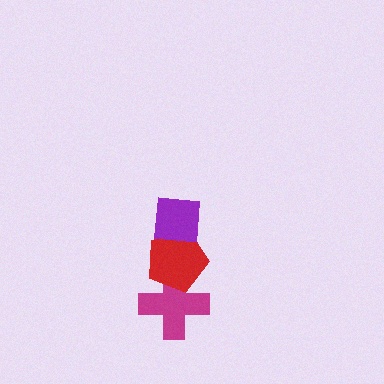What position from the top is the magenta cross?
The magenta cross is 3rd from the top.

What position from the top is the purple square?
The purple square is 1st from the top.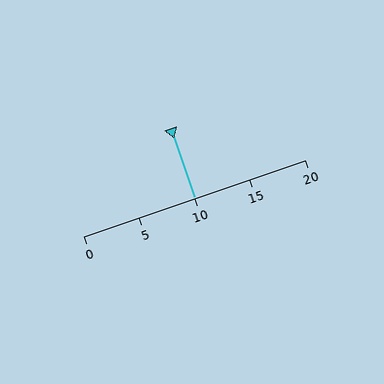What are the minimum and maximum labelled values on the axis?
The axis runs from 0 to 20.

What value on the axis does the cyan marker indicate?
The marker indicates approximately 10.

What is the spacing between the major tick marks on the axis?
The major ticks are spaced 5 apart.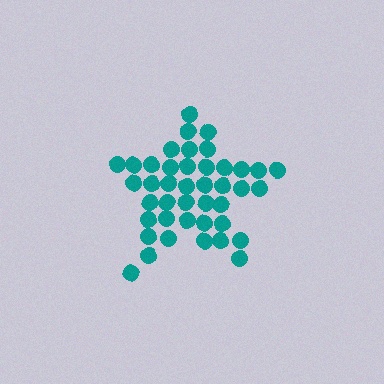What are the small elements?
The small elements are circles.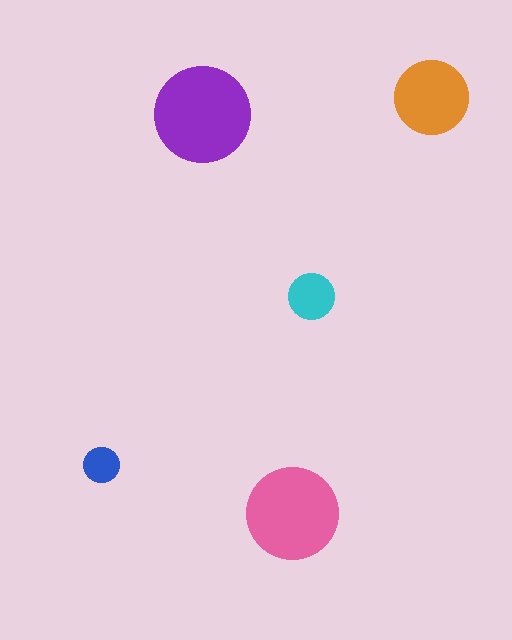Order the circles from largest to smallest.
the purple one, the pink one, the orange one, the cyan one, the blue one.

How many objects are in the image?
There are 5 objects in the image.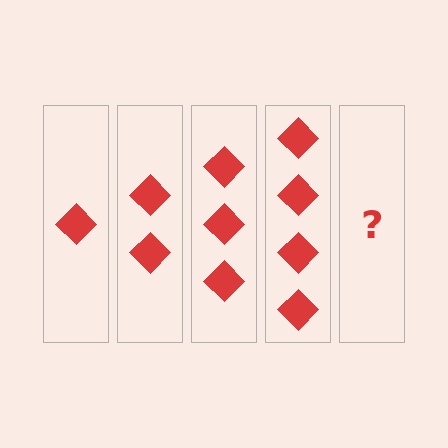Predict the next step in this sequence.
The next step is 5 diamonds.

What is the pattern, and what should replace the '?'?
The pattern is that each step adds one more diamond. The '?' should be 5 diamonds.